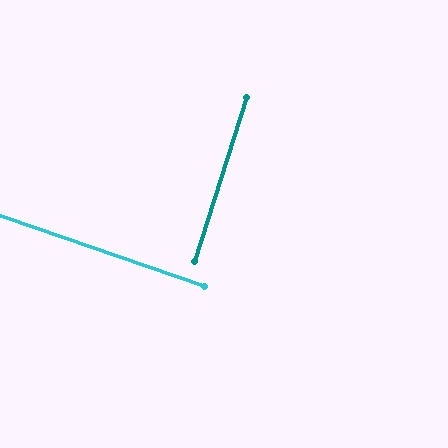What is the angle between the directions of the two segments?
Approximately 88 degrees.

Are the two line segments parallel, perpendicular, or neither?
Perpendicular — they meet at approximately 88°.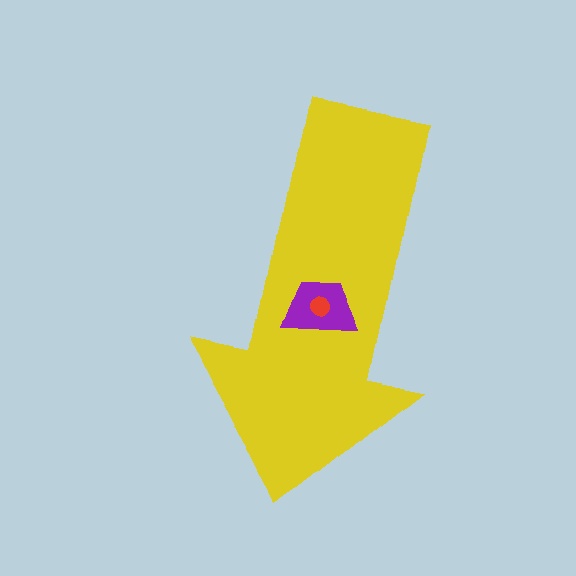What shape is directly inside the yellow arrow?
The purple trapezoid.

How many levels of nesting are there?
3.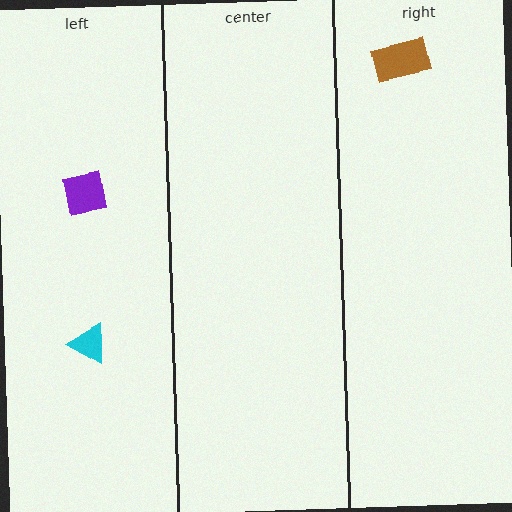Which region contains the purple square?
The left region.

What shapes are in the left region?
The purple square, the cyan triangle.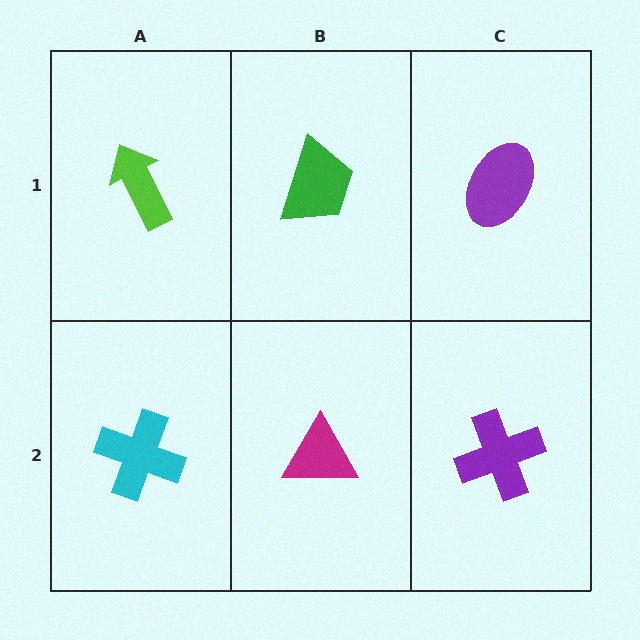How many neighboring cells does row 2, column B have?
3.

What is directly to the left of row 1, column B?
A lime arrow.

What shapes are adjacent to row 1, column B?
A magenta triangle (row 2, column B), a lime arrow (row 1, column A), a purple ellipse (row 1, column C).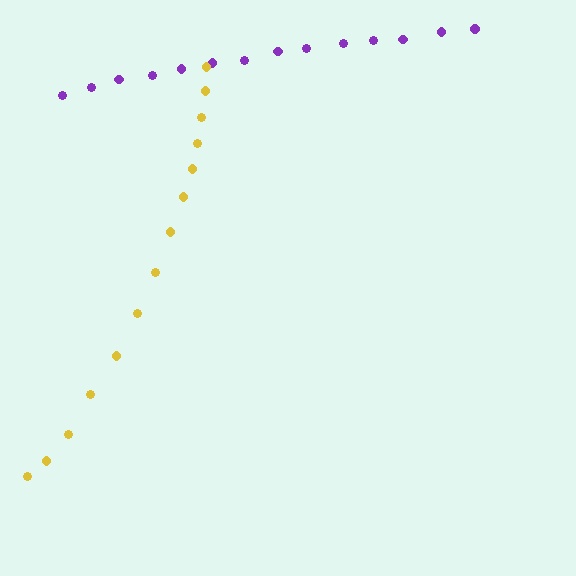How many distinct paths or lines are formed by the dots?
There are 2 distinct paths.